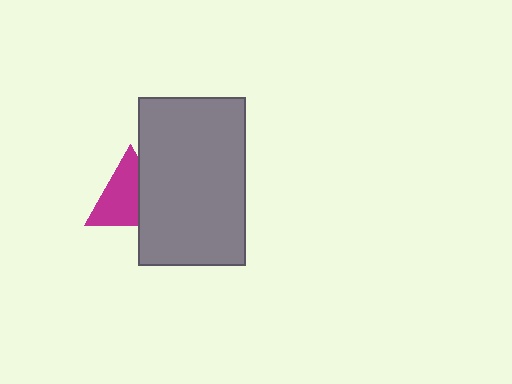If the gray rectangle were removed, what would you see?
You would see the complete magenta triangle.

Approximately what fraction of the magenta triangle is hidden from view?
Roughly 37% of the magenta triangle is hidden behind the gray rectangle.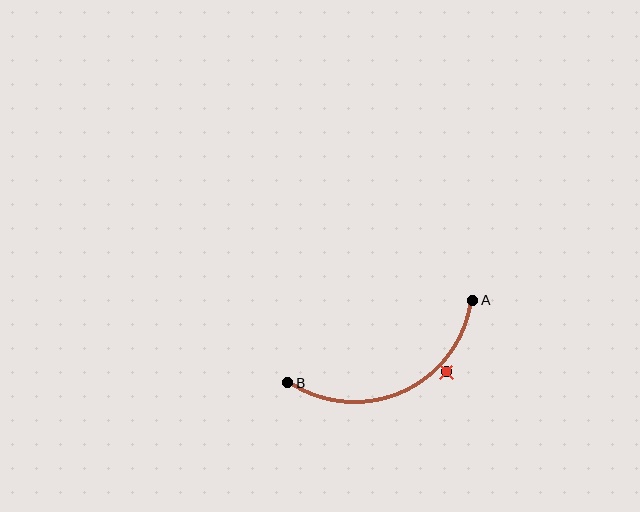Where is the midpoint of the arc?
The arc midpoint is the point on the curve farthest from the straight line joining A and B. It sits below that line.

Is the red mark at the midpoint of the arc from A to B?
No — the red mark does not lie on the arc at all. It sits slightly outside the curve.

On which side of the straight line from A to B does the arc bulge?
The arc bulges below the straight line connecting A and B.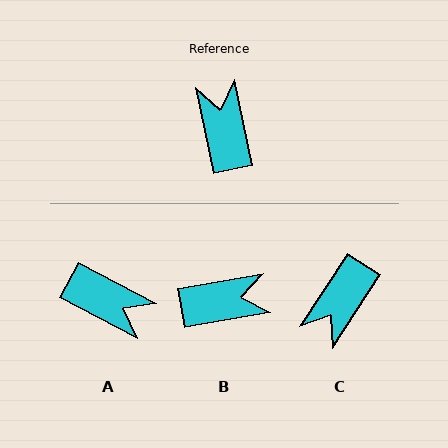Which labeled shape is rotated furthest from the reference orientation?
C, about 135 degrees away.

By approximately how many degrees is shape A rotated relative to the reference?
Approximately 129 degrees clockwise.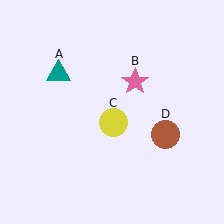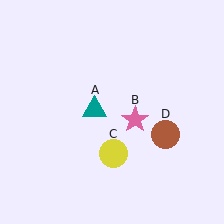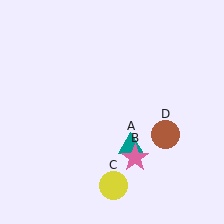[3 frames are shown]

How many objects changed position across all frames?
3 objects changed position: teal triangle (object A), pink star (object B), yellow circle (object C).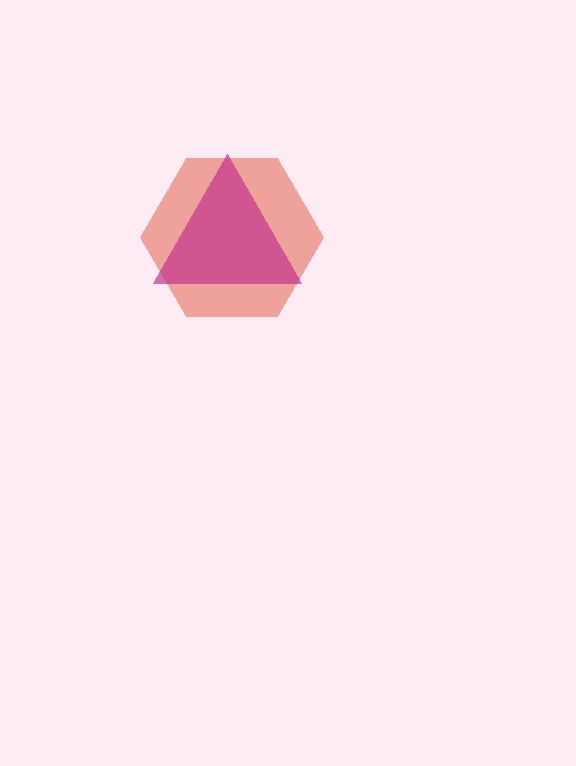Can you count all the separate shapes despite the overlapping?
Yes, there are 2 separate shapes.